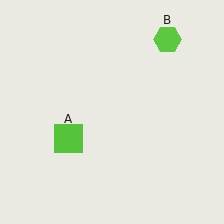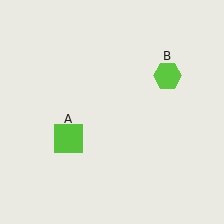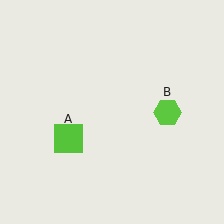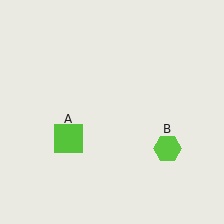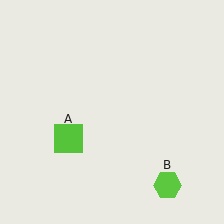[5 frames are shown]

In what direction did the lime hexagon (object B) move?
The lime hexagon (object B) moved down.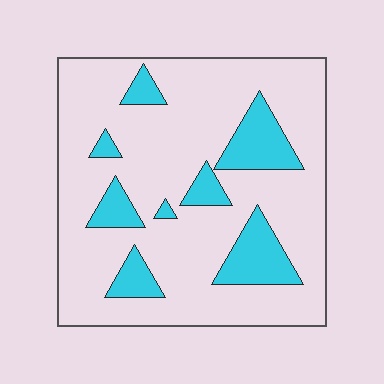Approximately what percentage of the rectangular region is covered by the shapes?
Approximately 20%.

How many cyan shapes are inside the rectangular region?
8.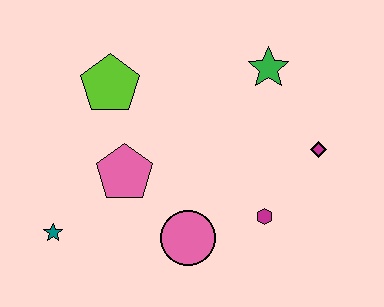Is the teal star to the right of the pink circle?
No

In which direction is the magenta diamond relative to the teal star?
The magenta diamond is to the right of the teal star.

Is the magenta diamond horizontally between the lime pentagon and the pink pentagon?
No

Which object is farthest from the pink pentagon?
The magenta diamond is farthest from the pink pentagon.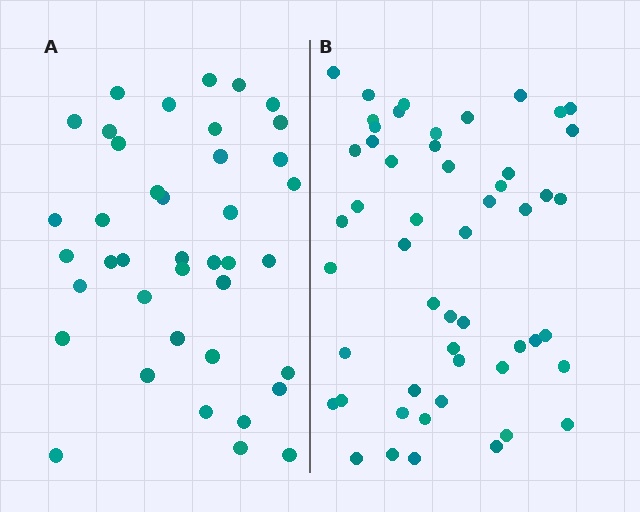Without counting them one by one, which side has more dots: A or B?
Region B (the right region) has more dots.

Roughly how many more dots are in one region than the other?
Region B has roughly 12 or so more dots than region A.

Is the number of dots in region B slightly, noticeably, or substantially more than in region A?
Region B has noticeably more, but not dramatically so. The ratio is roughly 1.3 to 1.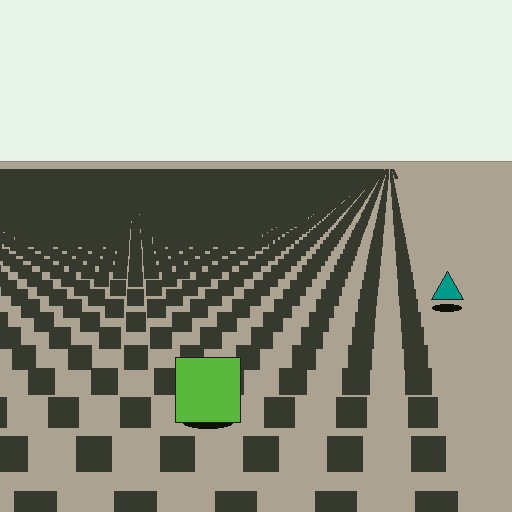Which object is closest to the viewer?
The lime square is closest. The texture marks near it are larger and more spread out.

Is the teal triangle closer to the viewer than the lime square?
No. The lime square is closer — you can tell from the texture gradient: the ground texture is coarser near it.